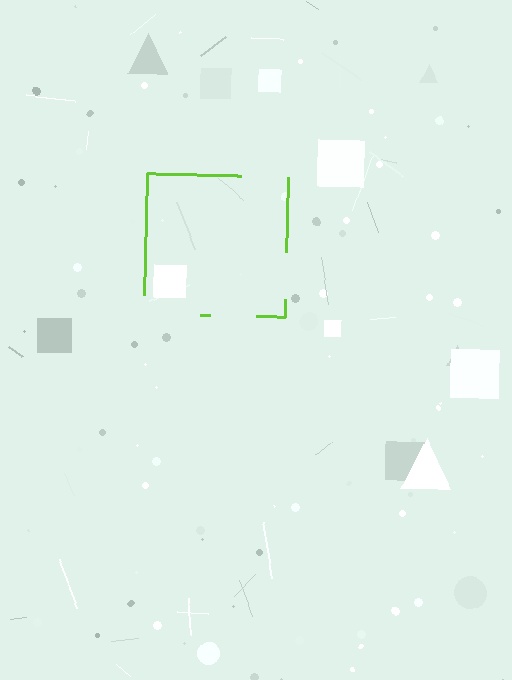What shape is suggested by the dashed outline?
The dashed outline suggests a square.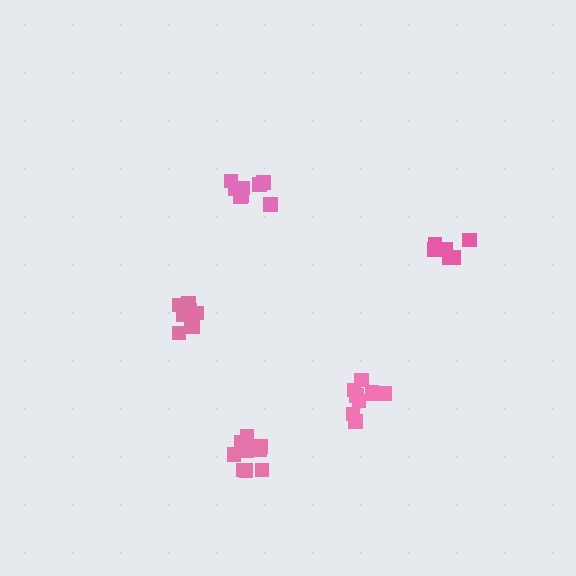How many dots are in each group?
Group 1: 9 dots, Group 2: 11 dots, Group 3: 8 dots, Group 4: 6 dots, Group 5: 8 dots (42 total).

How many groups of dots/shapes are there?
There are 5 groups.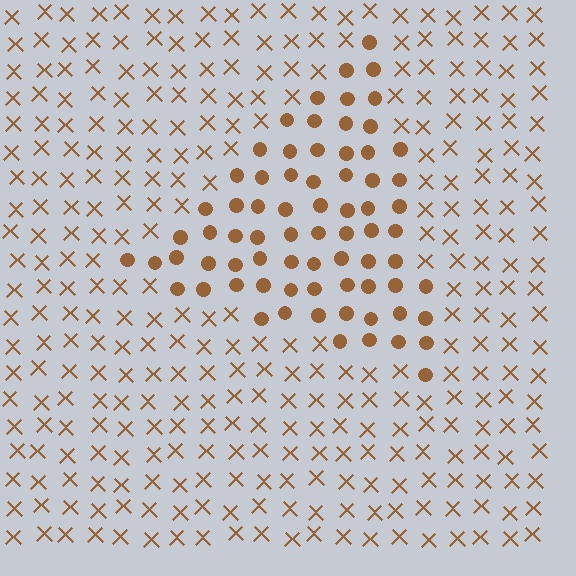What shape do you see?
I see a triangle.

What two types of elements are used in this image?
The image uses circles inside the triangle region and X marks outside it.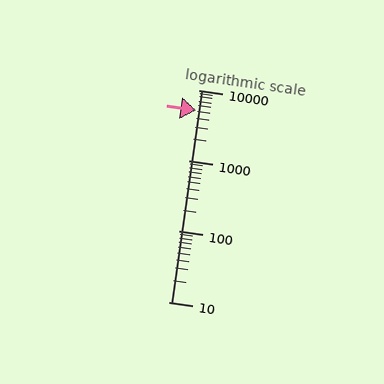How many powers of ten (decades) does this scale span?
The scale spans 3 decades, from 10 to 10000.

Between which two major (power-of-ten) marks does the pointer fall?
The pointer is between 1000 and 10000.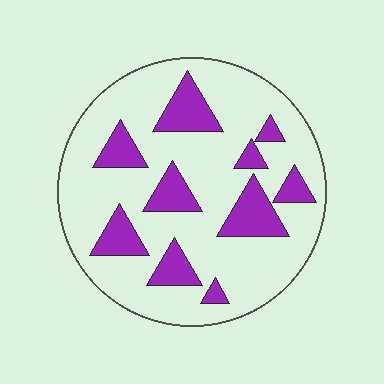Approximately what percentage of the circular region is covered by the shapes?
Approximately 25%.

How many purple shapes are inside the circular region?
10.